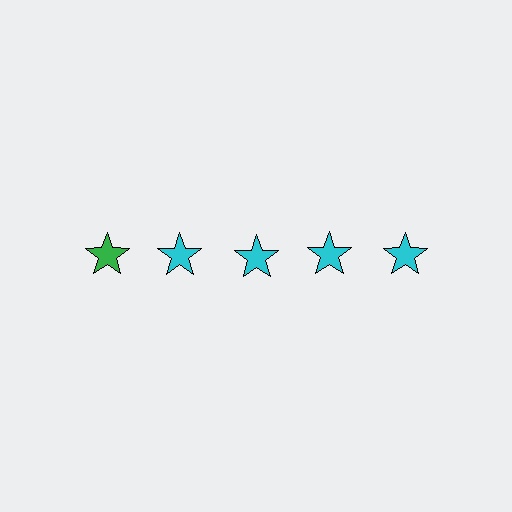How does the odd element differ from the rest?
It has a different color: green instead of cyan.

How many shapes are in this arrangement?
There are 5 shapes arranged in a grid pattern.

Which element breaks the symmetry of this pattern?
The green star in the top row, leftmost column breaks the symmetry. All other shapes are cyan stars.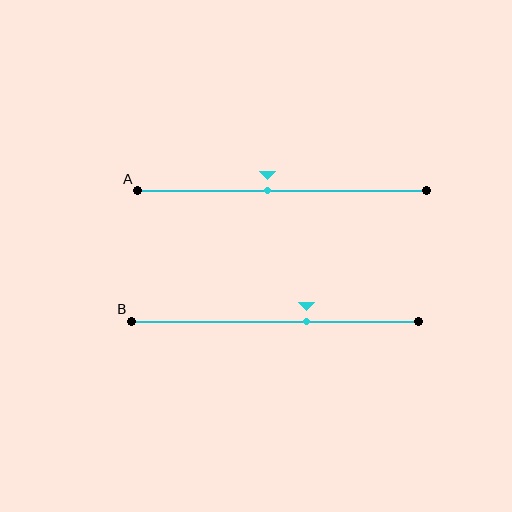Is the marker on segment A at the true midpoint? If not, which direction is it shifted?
No, the marker on segment A is shifted to the left by about 5% of the segment length.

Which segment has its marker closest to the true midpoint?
Segment A has its marker closest to the true midpoint.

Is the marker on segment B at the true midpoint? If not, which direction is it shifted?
No, the marker on segment B is shifted to the right by about 11% of the segment length.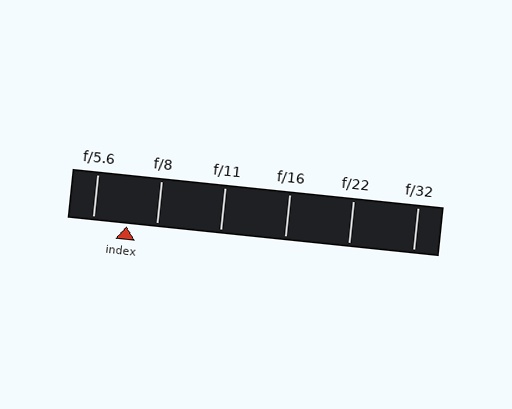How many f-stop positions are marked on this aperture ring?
There are 6 f-stop positions marked.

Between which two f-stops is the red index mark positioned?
The index mark is between f/5.6 and f/8.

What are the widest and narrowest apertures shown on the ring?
The widest aperture shown is f/5.6 and the narrowest is f/32.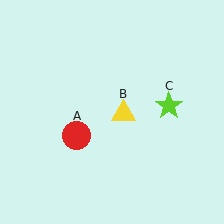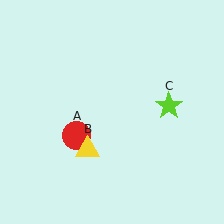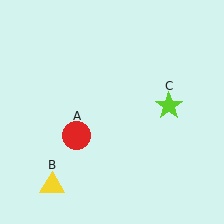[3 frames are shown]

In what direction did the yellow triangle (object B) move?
The yellow triangle (object B) moved down and to the left.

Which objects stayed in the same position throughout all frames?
Red circle (object A) and lime star (object C) remained stationary.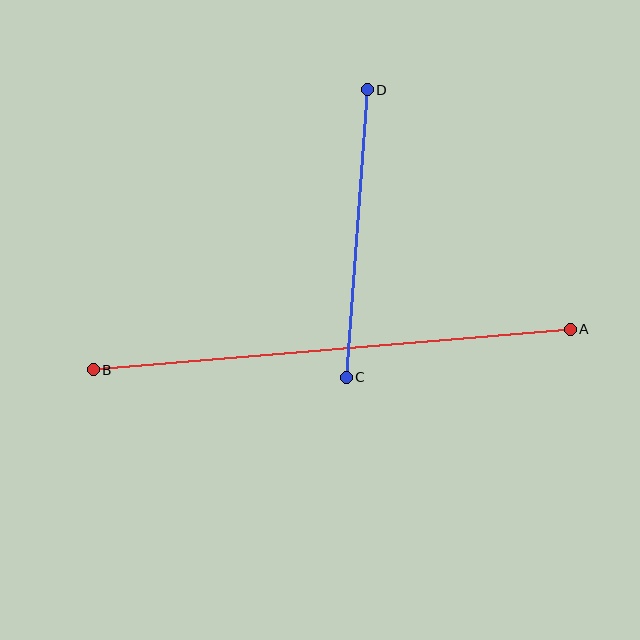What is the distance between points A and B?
The distance is approximately 479 pixels.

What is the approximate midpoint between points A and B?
The midpoint is at approximately (332, 349) pixels.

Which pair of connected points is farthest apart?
Points A and B are farthest apart.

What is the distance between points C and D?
The distance is approximately 288 pixels.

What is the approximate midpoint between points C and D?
The midpoint is at approximately (357, 233) pixels.